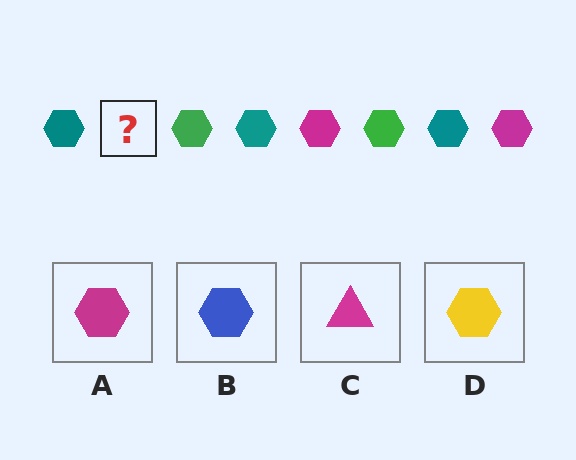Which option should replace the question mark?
Option A.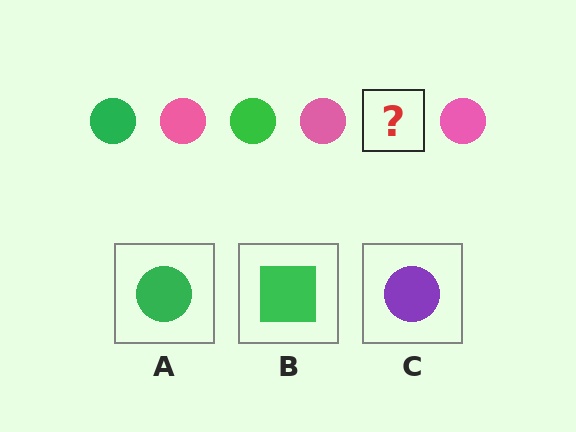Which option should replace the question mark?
Option A.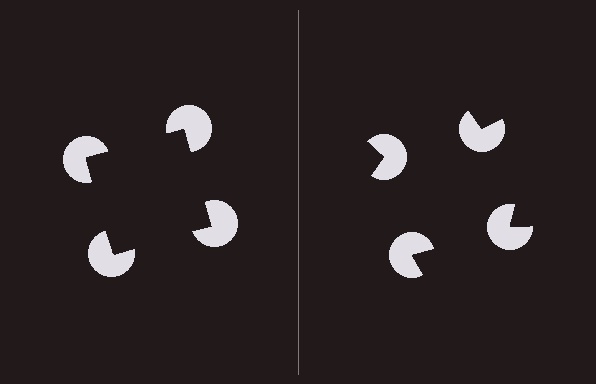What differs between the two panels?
The pac-man discs are positioned identically on both sides; only the wedge orientations differ. On the left they align to a square; on the right they are misaligned.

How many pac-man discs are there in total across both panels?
8 — 4 on each side.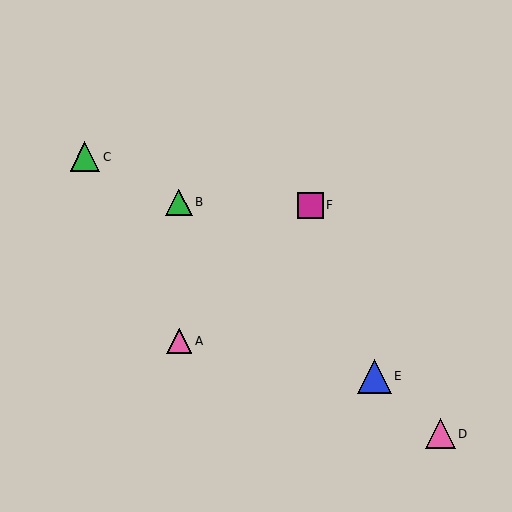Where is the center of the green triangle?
The center of the green triangle is at (85, 157).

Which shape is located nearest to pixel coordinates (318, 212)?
The magenta square (labeled F) at (310, 205) is nearest to that location.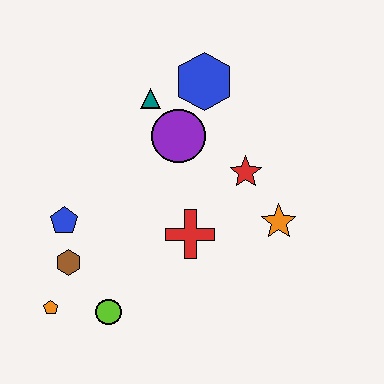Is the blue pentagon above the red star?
No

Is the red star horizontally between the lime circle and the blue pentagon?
No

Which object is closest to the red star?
The orange star is closest to the red star.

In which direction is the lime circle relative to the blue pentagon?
The lime circle is below the blue pentagon.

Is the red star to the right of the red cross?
Yes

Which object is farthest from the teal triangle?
The orange pentagon is farthest from the teal triangle.